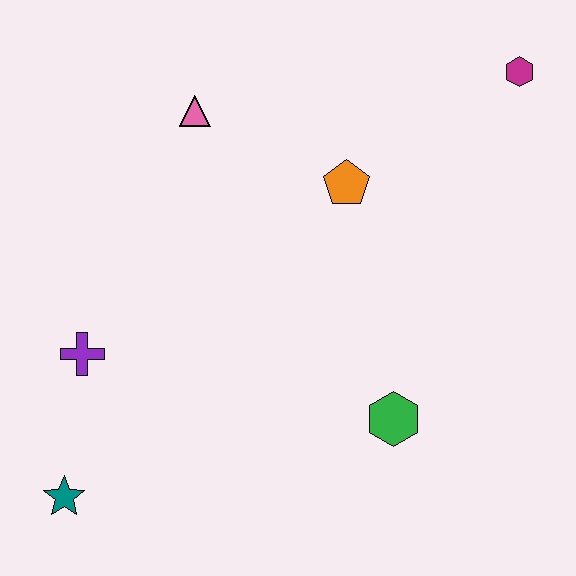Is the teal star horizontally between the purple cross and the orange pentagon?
No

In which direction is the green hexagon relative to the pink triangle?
The green hexagon is below the pink triangle.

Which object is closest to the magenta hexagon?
The orange pentagon is closest to the magenta hexagon.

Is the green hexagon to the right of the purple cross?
Yes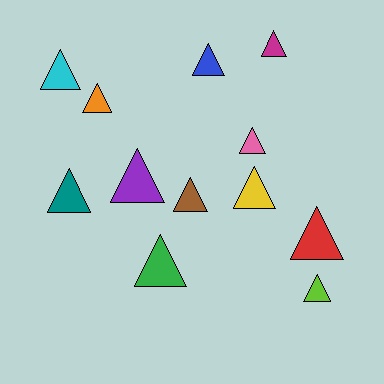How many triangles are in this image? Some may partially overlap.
There are 12 triangles.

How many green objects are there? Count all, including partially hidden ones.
There is 1 green object.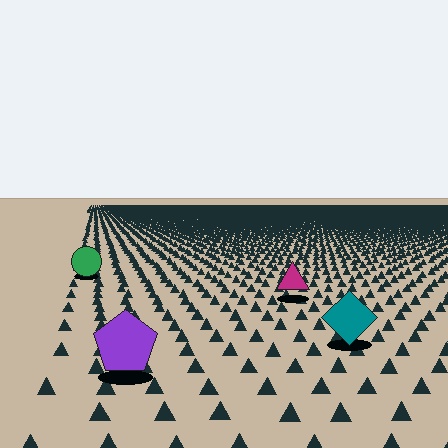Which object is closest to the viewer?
The purple pentagon is closest. The texture marks near it are larger and more spread out.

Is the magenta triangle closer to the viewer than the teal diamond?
No. The teal diamond is closer — you can tell from the texture gradient: the ground texture is coarser near it.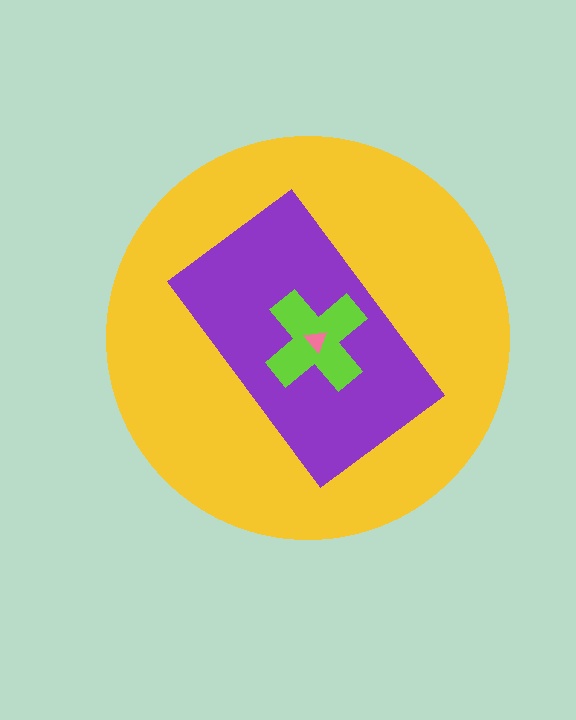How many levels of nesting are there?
4.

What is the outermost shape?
The yellow circle.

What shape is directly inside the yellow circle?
The purple rectangle.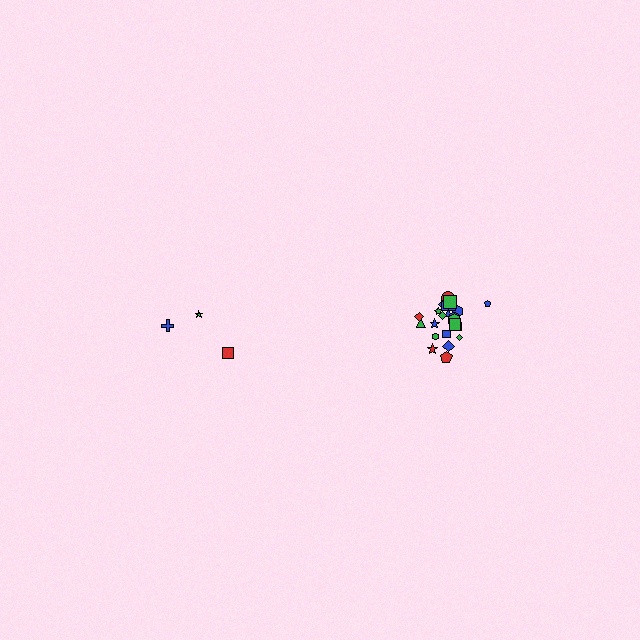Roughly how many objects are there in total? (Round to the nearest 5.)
Roughly 25 objects in total.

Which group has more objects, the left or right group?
The right group.